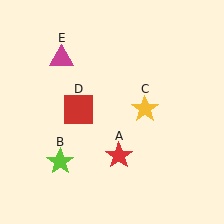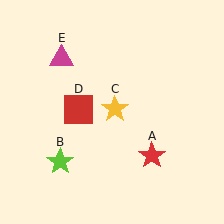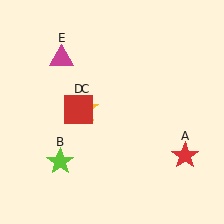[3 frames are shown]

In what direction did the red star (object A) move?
The red star (object A) moved right.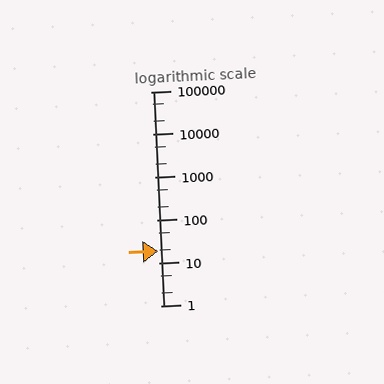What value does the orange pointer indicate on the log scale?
The pointer indicates approximately 19.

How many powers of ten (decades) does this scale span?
The scale spans 5 decades, from 1 to 100000.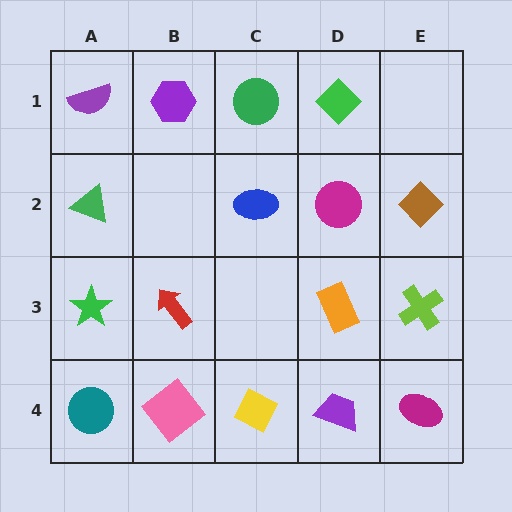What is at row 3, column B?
A red arrow.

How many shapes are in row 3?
4 shapes.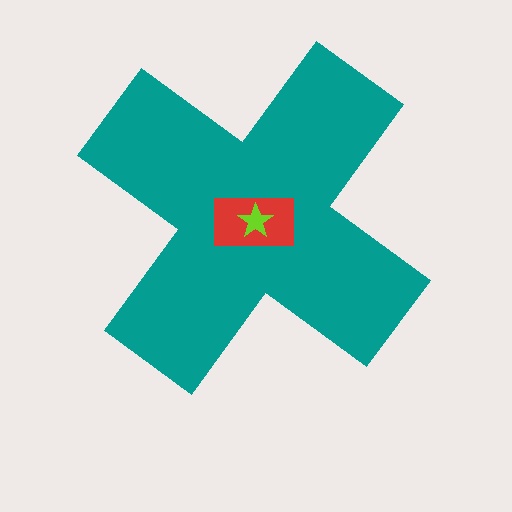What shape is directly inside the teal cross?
The red rectangle.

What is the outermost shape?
The teal cross.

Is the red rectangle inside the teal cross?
Yes.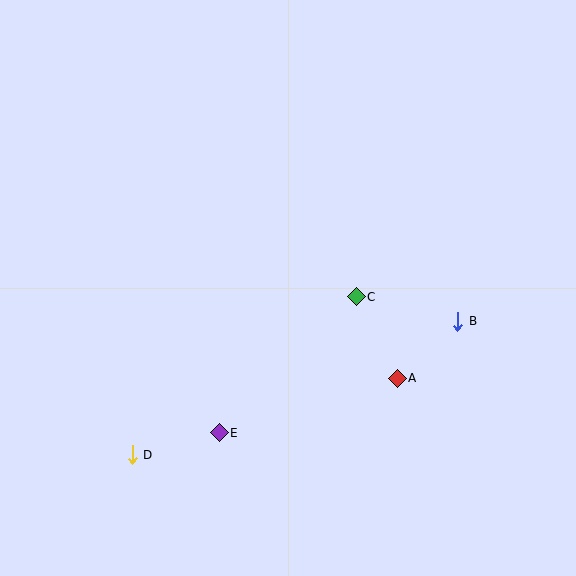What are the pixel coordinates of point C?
Point C is at (356, 297).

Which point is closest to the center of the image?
Point C at (356, 297) is closest to the center.